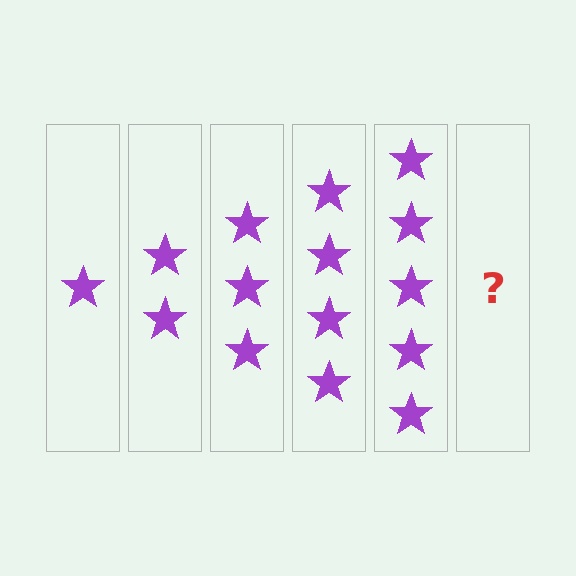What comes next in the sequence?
The next element should be 6 stars.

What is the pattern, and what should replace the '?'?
The pattern is that each step adds one more star. The '?' should be 6 stars.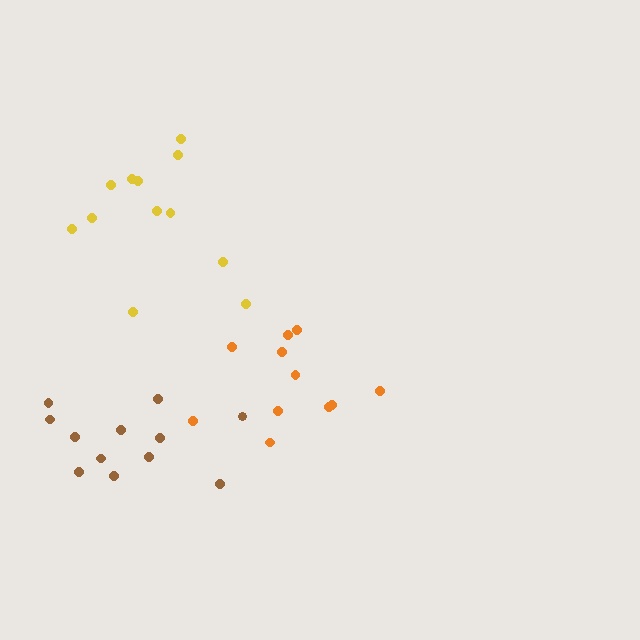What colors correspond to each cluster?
The clusters are colored: orange, brown, yellow.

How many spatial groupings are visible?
There are 3 spatial groupings.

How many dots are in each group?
Group 1: 11 dots, Group 2: 12 dots, Group 3: 12 dots (35 total).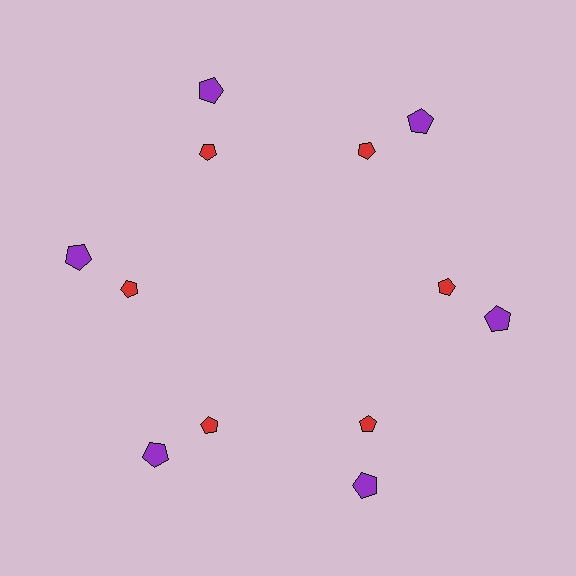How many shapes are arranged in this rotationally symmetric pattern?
There are 12 shapes, arranged in 6 groups of 2.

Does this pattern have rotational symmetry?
Yes, this pattern has 6-fold rotational symmetry. It looks the same after rotating 60 degrees around the center.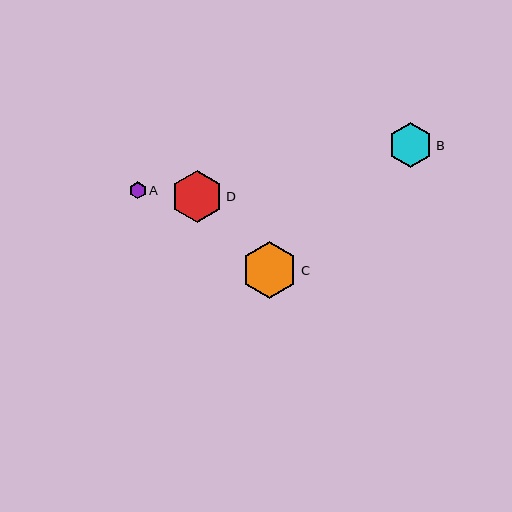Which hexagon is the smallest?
Hexagon A is the smallest with a size of approximately 17 pixels.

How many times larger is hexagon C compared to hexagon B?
Hexagon C is approximately 1.3 times the size of hexagon B.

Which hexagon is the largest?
Hexagon C is the largest with a size of approximately 56 pixels.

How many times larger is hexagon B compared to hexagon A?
Hexagon B is approximately 2.6 times the size of hexagon A.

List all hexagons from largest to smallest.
From largest to smallest: C, D, B, A.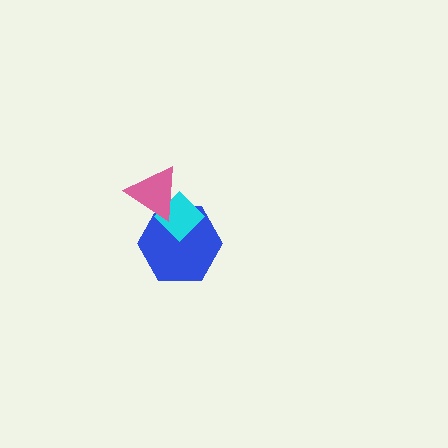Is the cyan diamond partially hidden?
Yes, it is partially covered by another shape.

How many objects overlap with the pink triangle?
2 objects overlap with the pink triangle.